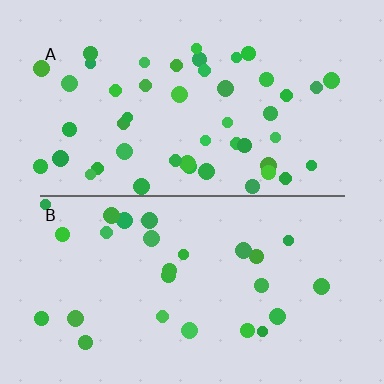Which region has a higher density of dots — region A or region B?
A (the top).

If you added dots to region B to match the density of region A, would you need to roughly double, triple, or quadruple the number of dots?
Approximately double.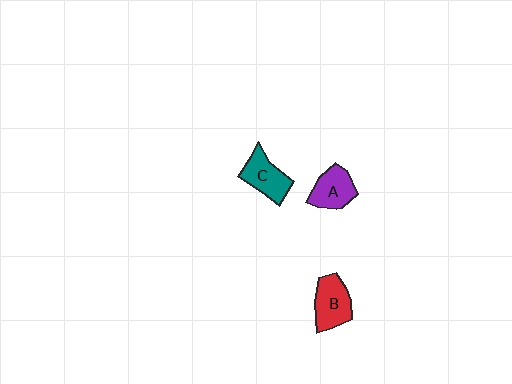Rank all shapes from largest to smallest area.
From largest to smallest: B (red), C (teal), A (purple).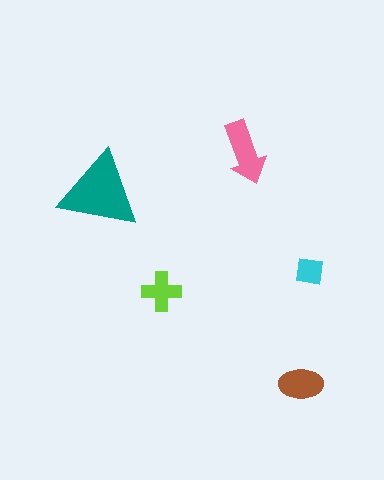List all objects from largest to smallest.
The teal triangle, the pink arrow, the brown ellipse, the lime cross, the cyan square.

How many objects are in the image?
There are 5 objects in the image.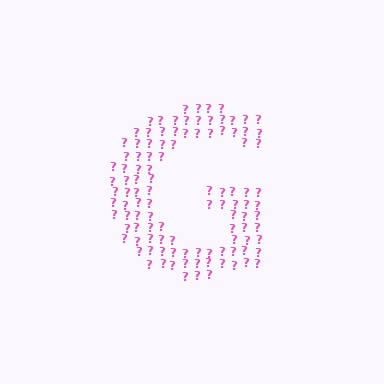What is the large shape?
The large shape is the letter G.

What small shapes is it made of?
It is made of small question marks.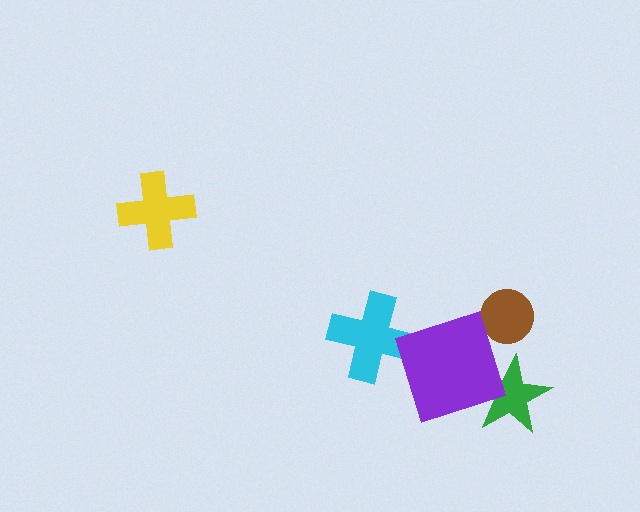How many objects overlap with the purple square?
1 object overlaps with the purple square.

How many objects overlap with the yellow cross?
0 objects overlap with the yellow cross.